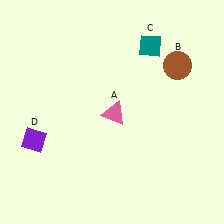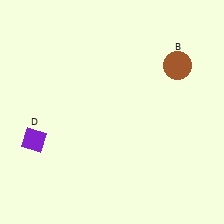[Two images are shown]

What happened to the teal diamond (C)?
The teal diamond (C) was removed in Image 2. It was in the top-right area of Image 1.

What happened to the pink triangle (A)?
The pink triangle (A) was removed in Image 2. It was in the bottom-right area of Image 1.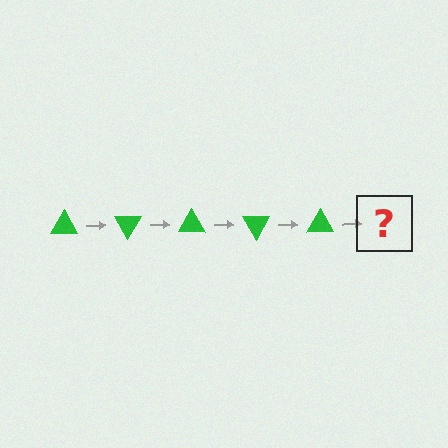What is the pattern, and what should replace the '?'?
The pattern is that the triangle rotates 60 degrees each step. The '?' should be a green triangle rotated 300 degrees.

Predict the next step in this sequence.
The next step is a green triangle rotated 300 degrees.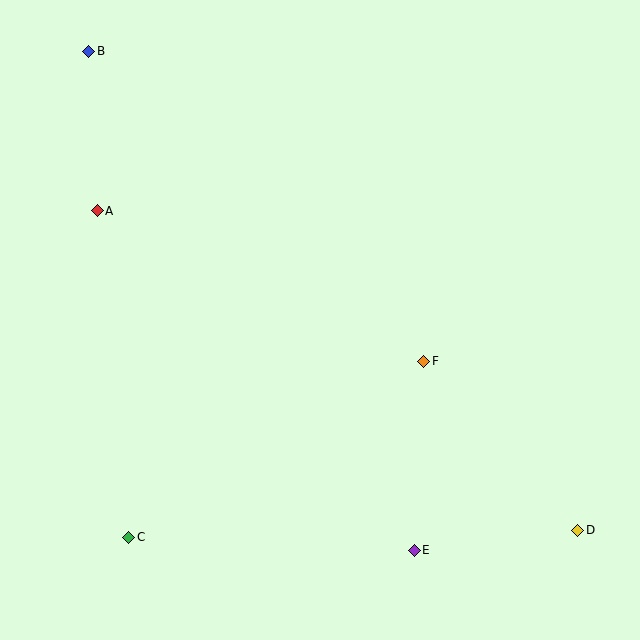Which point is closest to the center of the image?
Point F at (424, 361) is closest to the center.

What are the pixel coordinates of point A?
Point A is at (97, 211).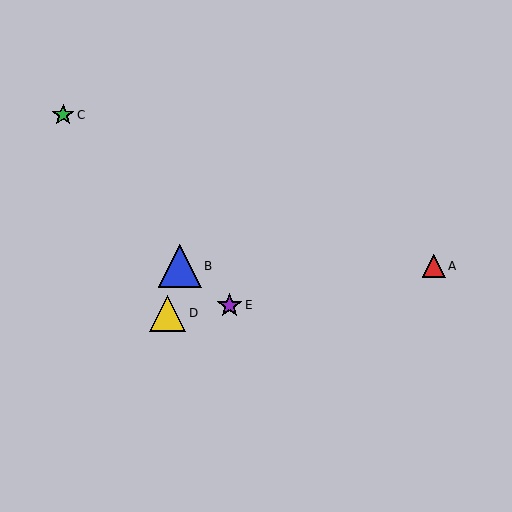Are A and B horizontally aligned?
Yes, both are at y≈266.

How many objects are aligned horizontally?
2 objects (A, B) are aligned horizontally.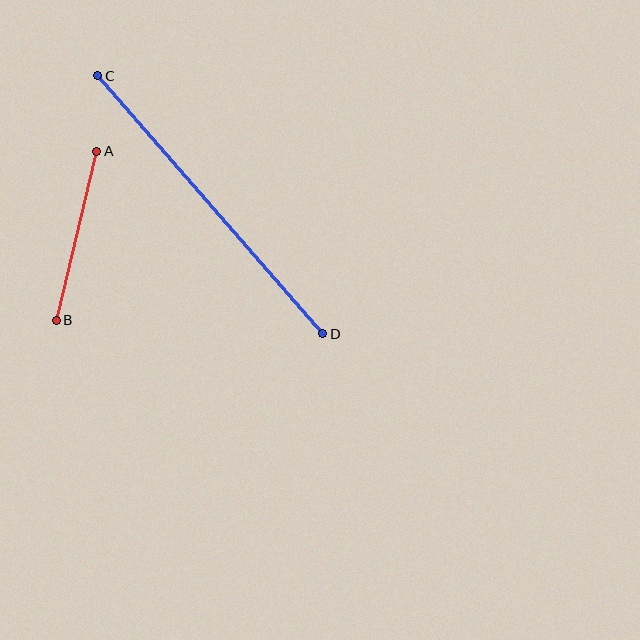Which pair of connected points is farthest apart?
Points C and D are farthest apart.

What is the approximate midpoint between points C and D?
The midpoint is at approximately (210, 205) pixels.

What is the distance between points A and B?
The distance is approximately 174 pixels.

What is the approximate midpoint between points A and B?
The midpoint is at approximately (77, 236) pixels.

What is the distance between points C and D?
The distance is approximately 343 pixels.